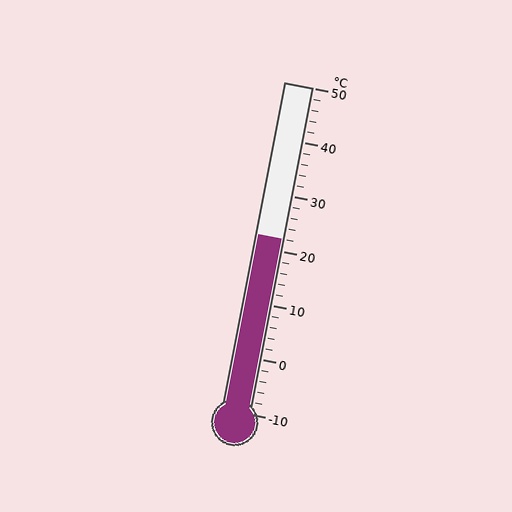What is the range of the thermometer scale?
The thermometer scale ranges from -10°C to 50°C.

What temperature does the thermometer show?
The thermometer shows approximately 22°C.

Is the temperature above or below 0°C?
The temperature is above 0°C.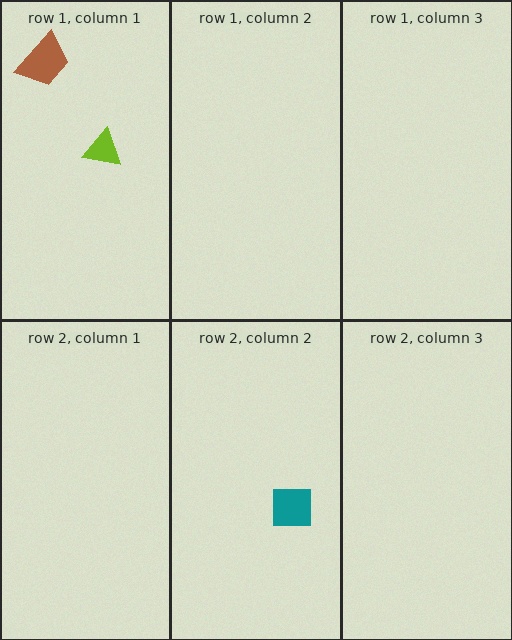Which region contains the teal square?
The row 2, column 2 region.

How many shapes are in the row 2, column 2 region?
1.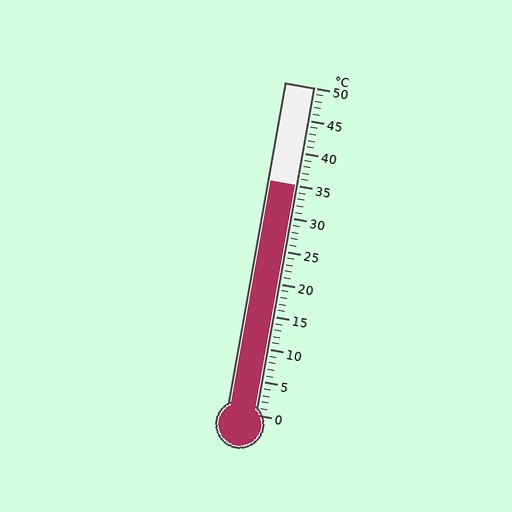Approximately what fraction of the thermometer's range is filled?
The thermometer is filled to approximately 70% of its range.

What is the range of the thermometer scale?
The thermometer scale ranges from 0°C to 50°C.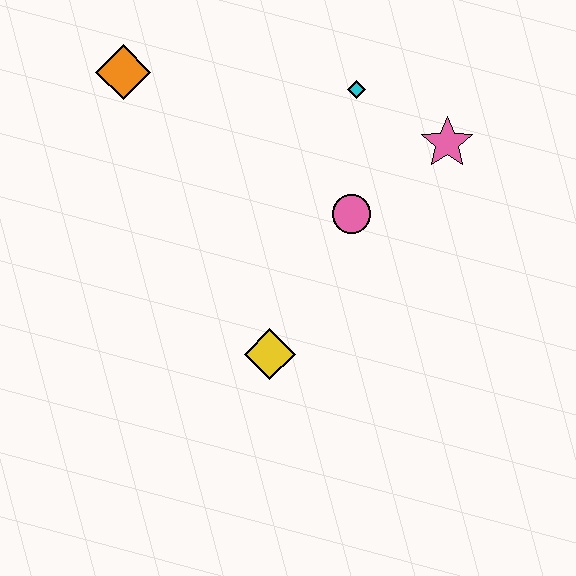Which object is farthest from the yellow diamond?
The orange diamond is farthest from the yellow diamond.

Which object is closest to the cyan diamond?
The pink star is closest to the cyan diamond.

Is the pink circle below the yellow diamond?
No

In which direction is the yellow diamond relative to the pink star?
The yellow diamond is below the pink star.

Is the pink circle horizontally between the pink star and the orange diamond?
Yes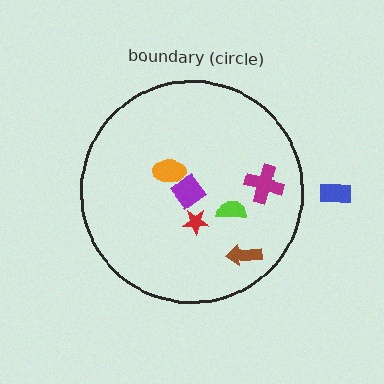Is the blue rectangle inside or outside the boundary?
Outside.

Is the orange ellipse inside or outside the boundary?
Inside.